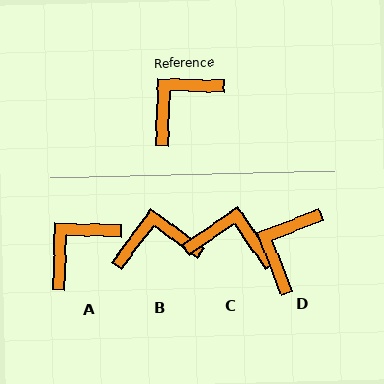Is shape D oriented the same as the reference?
No, it is off by about 23 degrees.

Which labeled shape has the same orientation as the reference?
A.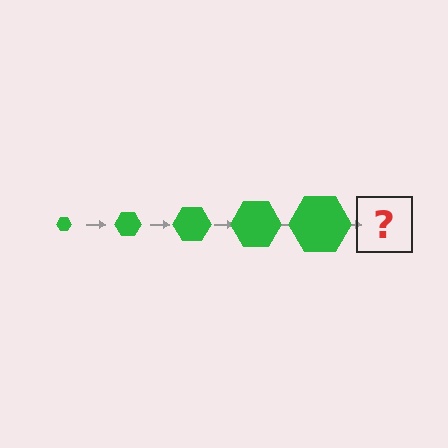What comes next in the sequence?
The next element should be a green hexagon, larger than the previous one.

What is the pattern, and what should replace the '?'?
The pattern is that the hexagon gets progressively larger each step. The '?' should be a green hexagon, larger than the previous one.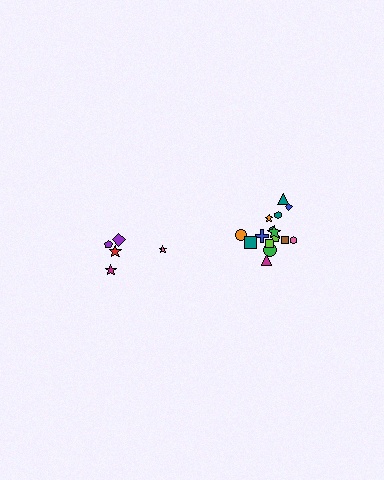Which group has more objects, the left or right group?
The right group.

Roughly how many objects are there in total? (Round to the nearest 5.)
Roughly 20 objects in total.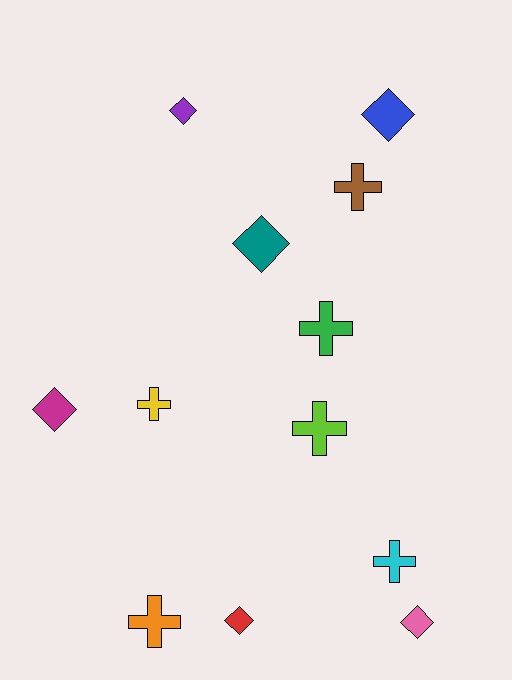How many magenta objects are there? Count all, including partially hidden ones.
There is 1 magenta object.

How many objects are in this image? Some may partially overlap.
There are 12 objects.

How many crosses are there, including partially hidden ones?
There are 6 crosses.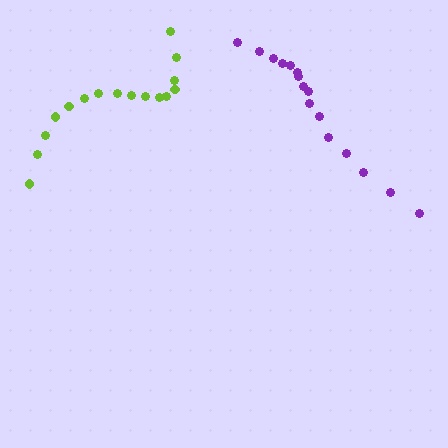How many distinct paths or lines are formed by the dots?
There are 2 distinct paths.